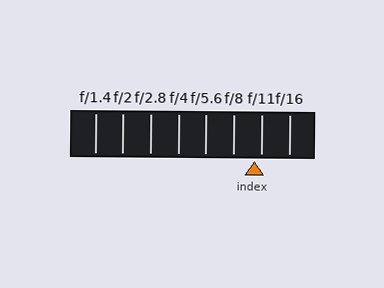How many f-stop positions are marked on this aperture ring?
There are 8 f-stop positions marked.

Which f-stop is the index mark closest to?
The index mark is closest to f/11.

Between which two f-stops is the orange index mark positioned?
The index mark is between f/8 and f/11.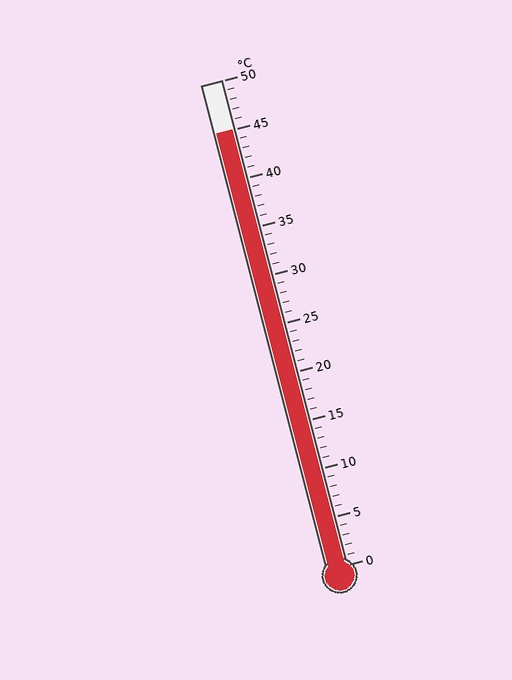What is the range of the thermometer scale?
The thermometer scale ranges from 0°C to 50°C.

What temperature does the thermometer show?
The thermometer shows approximately 45°C.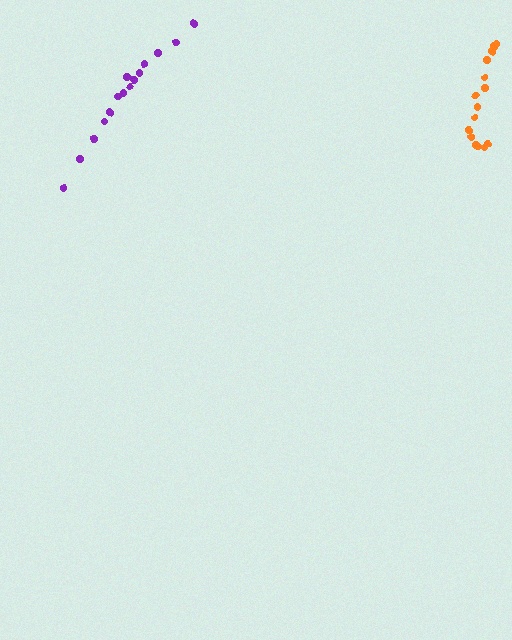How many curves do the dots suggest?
There are 2 distinct paths.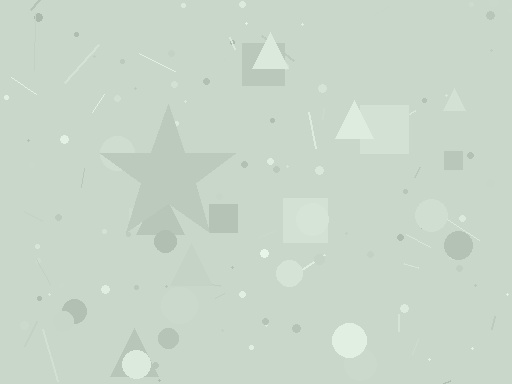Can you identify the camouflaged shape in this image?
The camouflaged shape is a star.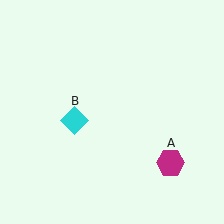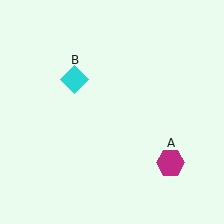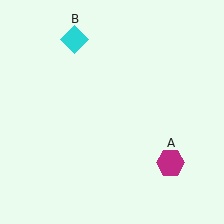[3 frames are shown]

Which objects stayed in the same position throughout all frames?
Magenta hexagon (object A) remained stationary.